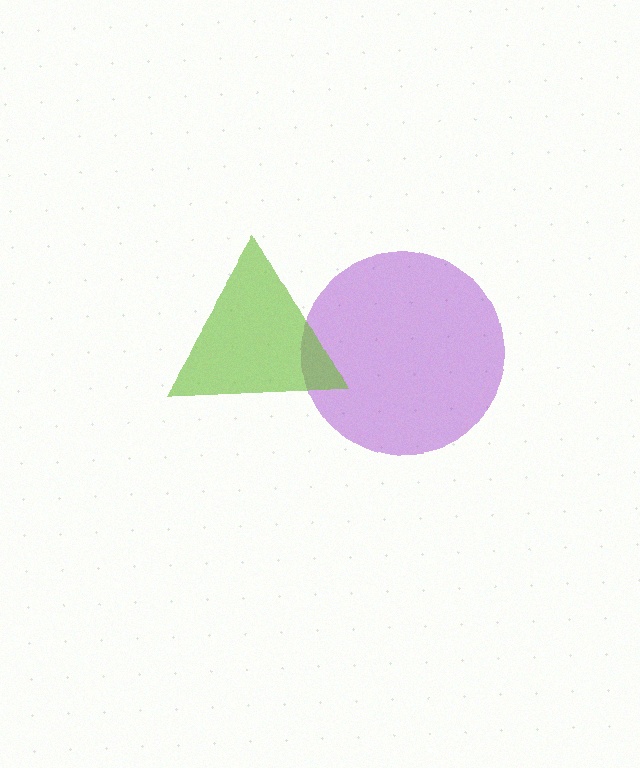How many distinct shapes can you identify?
There are 2 distinct shapes: a purple circle, a lime triangle.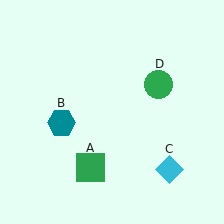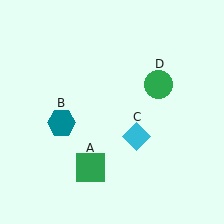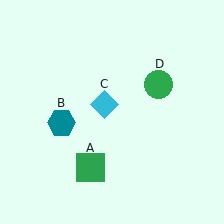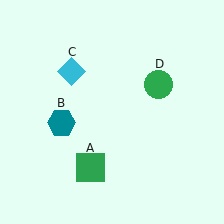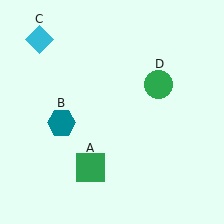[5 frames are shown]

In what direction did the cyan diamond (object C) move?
The cyan diamond (object C) moved up and to the left.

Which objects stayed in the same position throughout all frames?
Green square (object A) and teal hexagon (object B) and green circle (object D) remained stationary.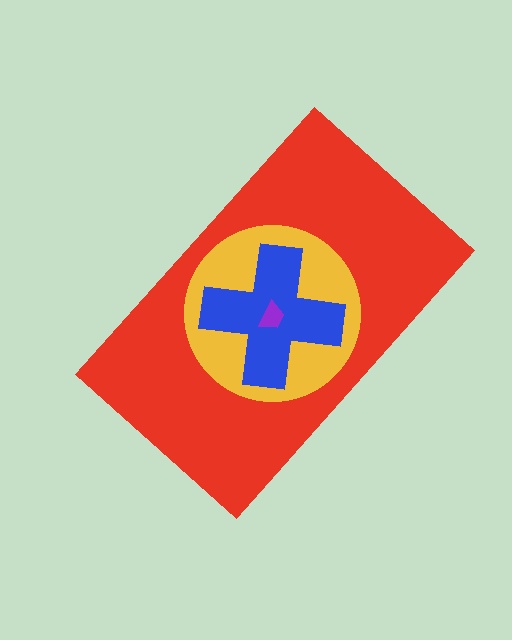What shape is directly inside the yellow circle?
The blue cross.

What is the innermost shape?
The purple trapezoid.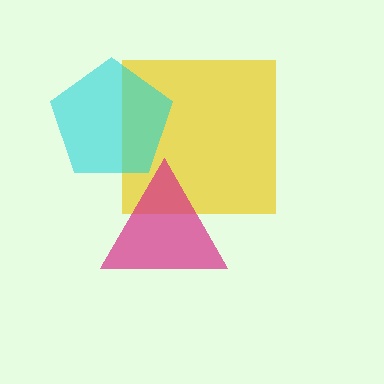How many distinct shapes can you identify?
There are 3 distinct shapes: a yellow square, a magenta triangle, a cyan pentagon.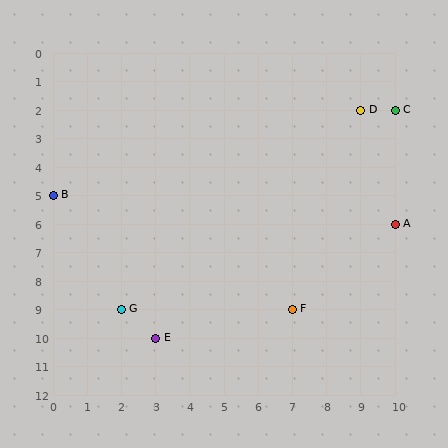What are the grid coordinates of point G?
Point G is at grid coordinates (2, 9).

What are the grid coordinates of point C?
Point C is at grid coordinates (10, 2).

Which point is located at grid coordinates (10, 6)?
Point A is at (10, 6).